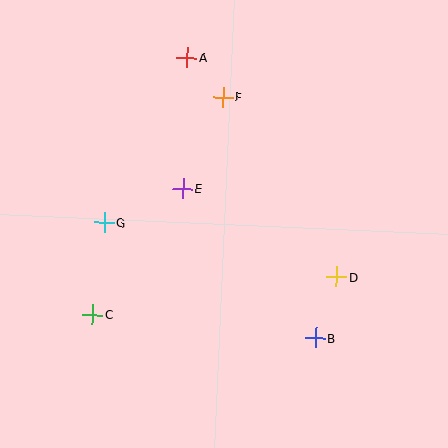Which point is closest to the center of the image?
Point E at (183, 188) is closest to the center.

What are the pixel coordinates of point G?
Point G is at (104, 222).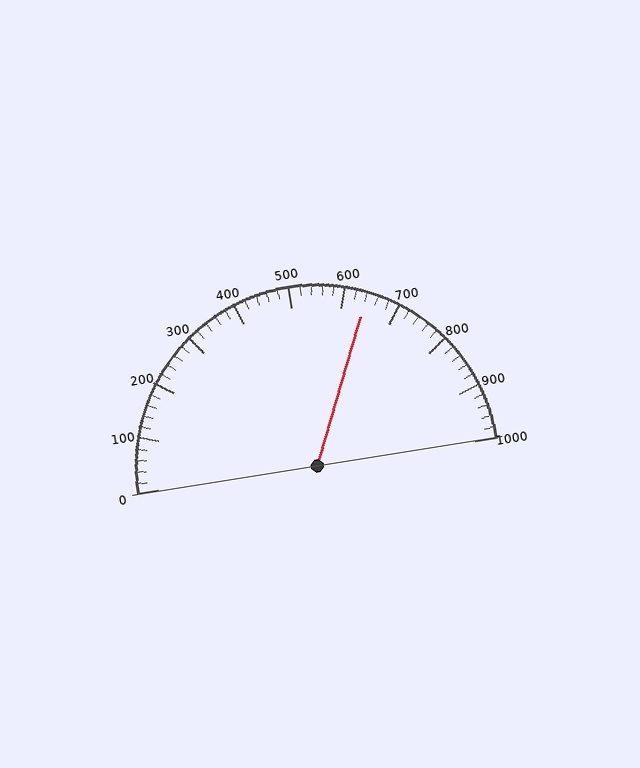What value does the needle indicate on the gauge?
The needle indicates approximately 640.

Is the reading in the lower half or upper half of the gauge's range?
The reading is in the upper half of the range (0 to 1000).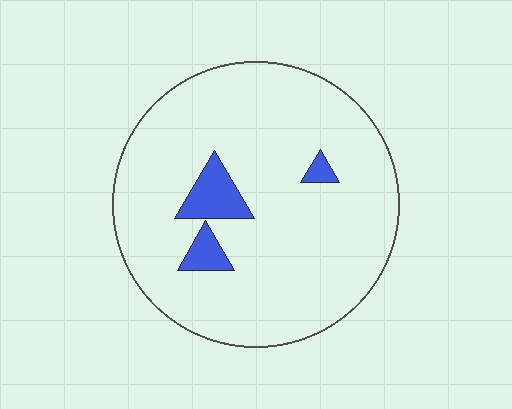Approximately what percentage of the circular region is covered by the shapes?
Approximately 10%.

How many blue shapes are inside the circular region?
3.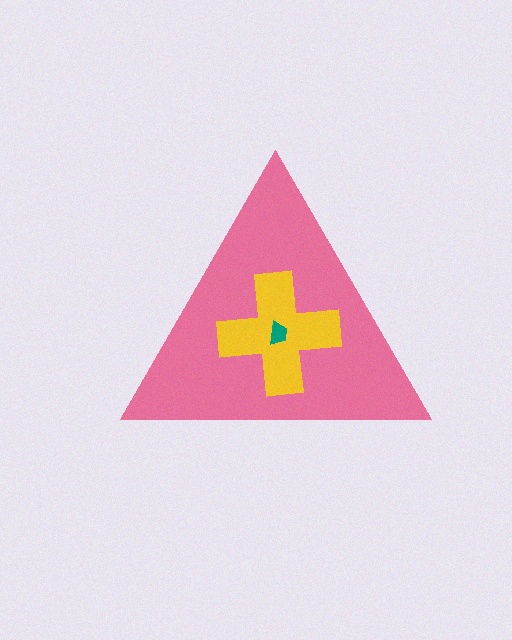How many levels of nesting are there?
3.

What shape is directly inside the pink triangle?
The yellow cross.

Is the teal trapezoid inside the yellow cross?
Yes.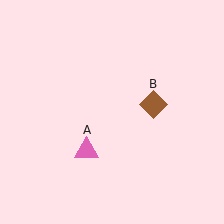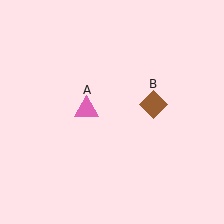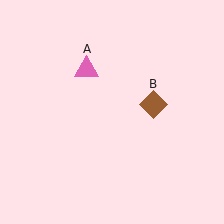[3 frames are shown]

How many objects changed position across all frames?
1 object changed position: pink triangle (object A).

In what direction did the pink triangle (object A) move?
The pink triangle (object A) moved up.